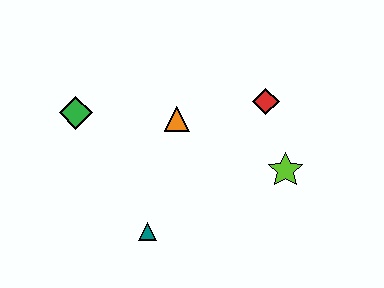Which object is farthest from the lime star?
The green diamond is farthest from the lime star.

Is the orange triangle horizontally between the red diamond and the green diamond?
Yes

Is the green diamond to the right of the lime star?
No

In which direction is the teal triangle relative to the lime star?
The teal triangle is to the left of the lime star.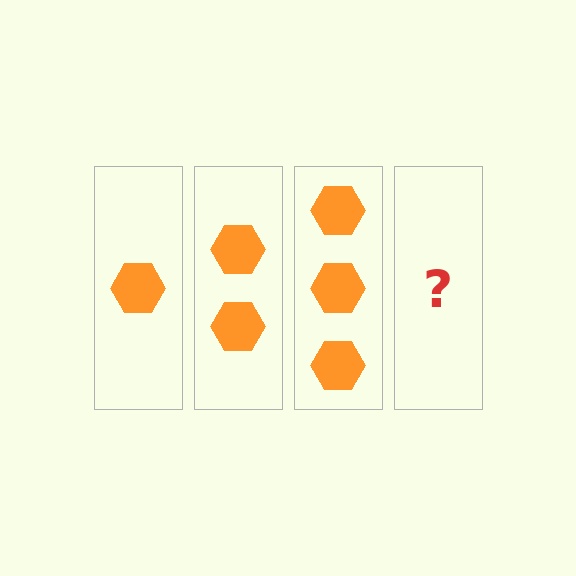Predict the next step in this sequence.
The next step is 4 hexagons.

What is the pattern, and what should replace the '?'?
The pattern is that each step adds one more hexagon. The '?' should be 4 hexagons.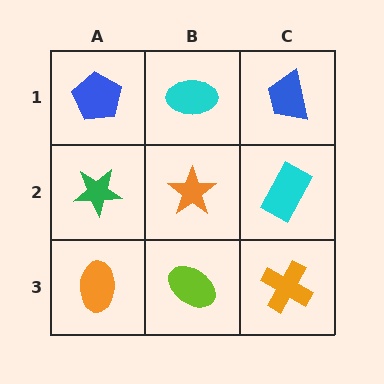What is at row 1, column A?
A blue pentagon.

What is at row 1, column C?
A blue trapezoid.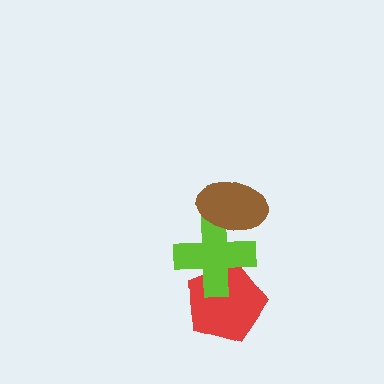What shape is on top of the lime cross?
The brown ellipse is on top of the lime cross.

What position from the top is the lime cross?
The lime cross is 2nd from the top.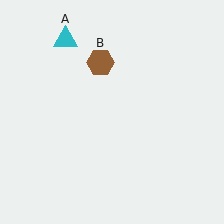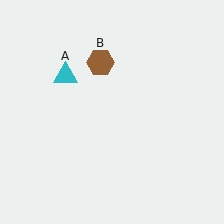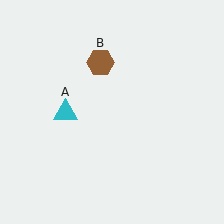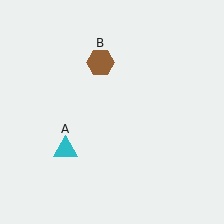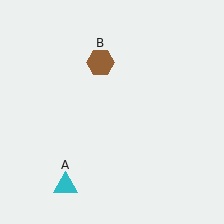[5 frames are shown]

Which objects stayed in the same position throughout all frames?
Brown hexagon (object B) remained stationary.